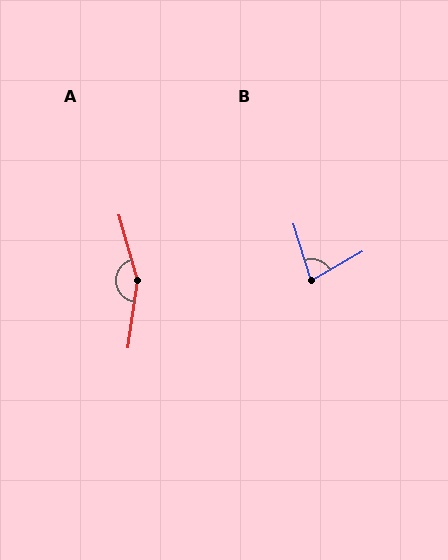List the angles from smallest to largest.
B (78°), A (156°).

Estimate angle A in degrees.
Approximately 156 degrees.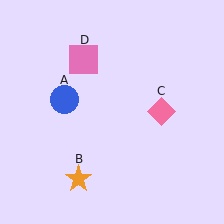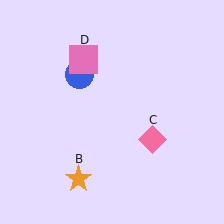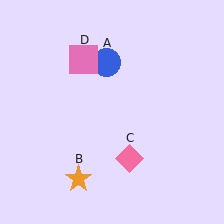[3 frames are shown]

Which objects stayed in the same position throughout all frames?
Orange star (object B) and pink square (object D) remained stationary.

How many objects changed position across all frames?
2 objects changed position: blue circle (object A), pink diamond (object C).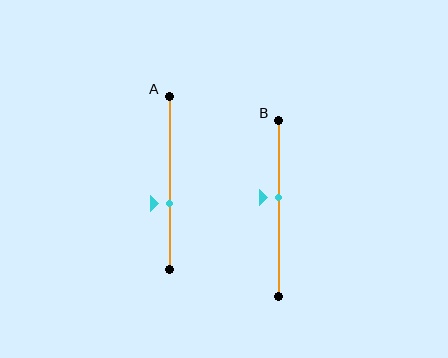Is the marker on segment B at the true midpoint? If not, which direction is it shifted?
No, the marker on segment B is shifted upward by about 6% of the segment length.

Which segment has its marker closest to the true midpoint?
Segment B has its marker closest to the true midpoint.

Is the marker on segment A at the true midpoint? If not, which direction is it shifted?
No, the marker on segment A is shifted downward by about 12% of the segment length.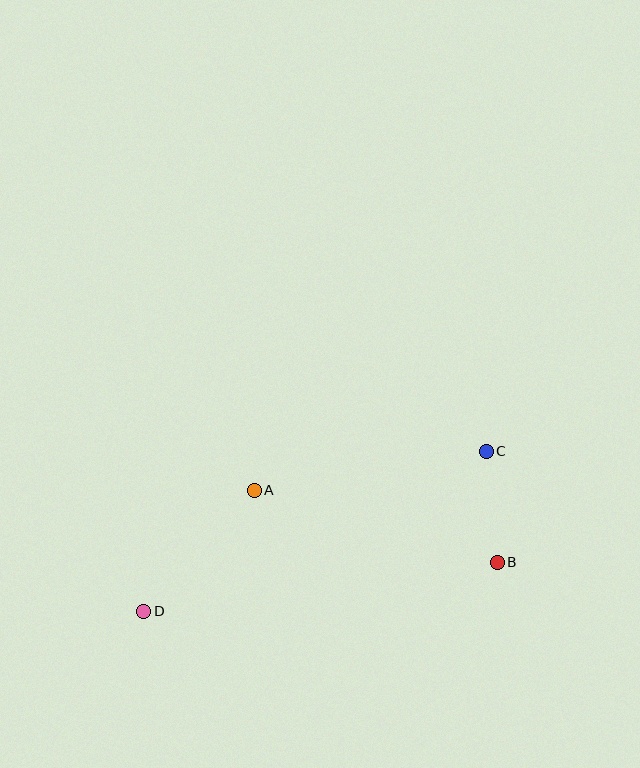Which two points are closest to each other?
Points B and C are closest to each other.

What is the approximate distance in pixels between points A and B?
The distance between A and B is approximately 253 pixels.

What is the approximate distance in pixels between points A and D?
The distance between A and D is approximately 164 pixels.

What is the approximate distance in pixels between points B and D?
The distance between B and D is approximately 357 pixels.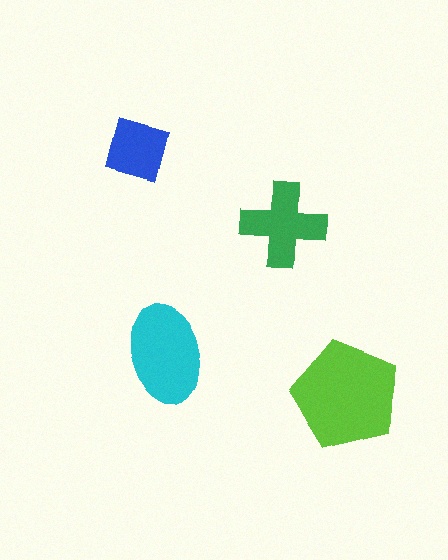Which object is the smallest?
The blue diamond.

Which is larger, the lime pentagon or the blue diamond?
The lime pentagon.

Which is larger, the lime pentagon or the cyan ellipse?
The lime pentagon.